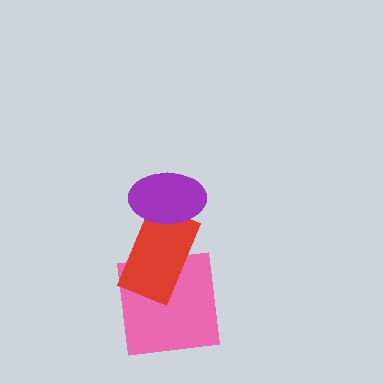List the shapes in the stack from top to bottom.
From top to bottom: the purple ellipse, the red rectangle, the pink square.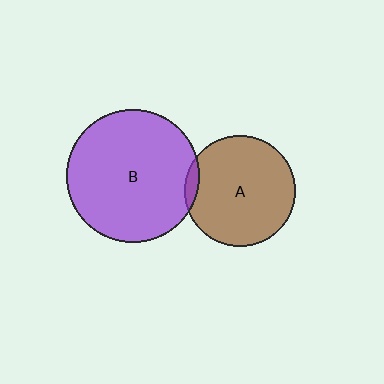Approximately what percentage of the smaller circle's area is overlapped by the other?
Approximately 5%.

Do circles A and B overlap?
Yes.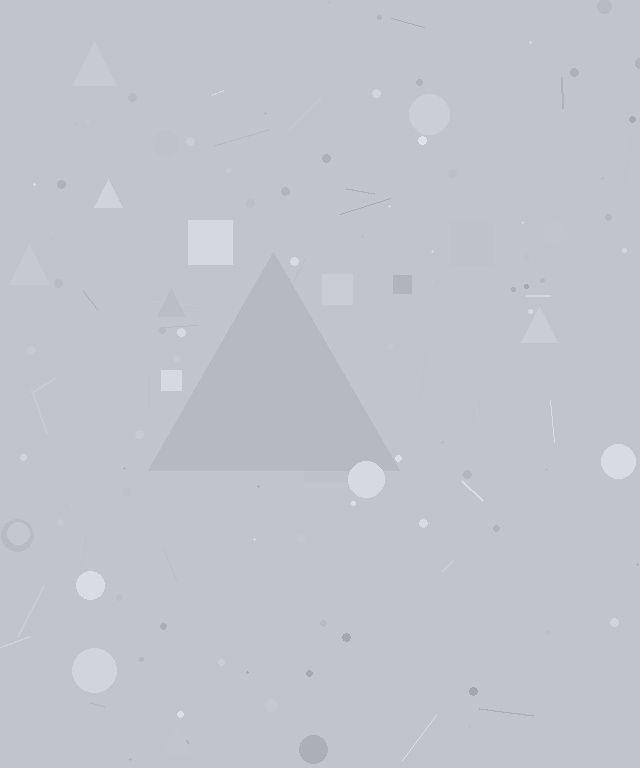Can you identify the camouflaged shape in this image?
The camouflaged shape is a triangle.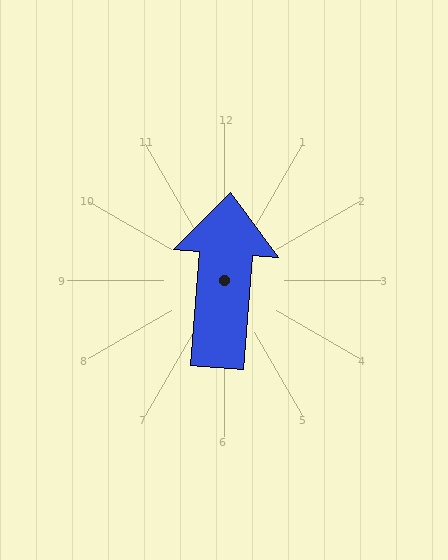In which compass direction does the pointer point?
North.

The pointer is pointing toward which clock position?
Roughly 12 o'clock.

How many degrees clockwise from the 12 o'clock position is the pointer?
Approximately 5 degrees.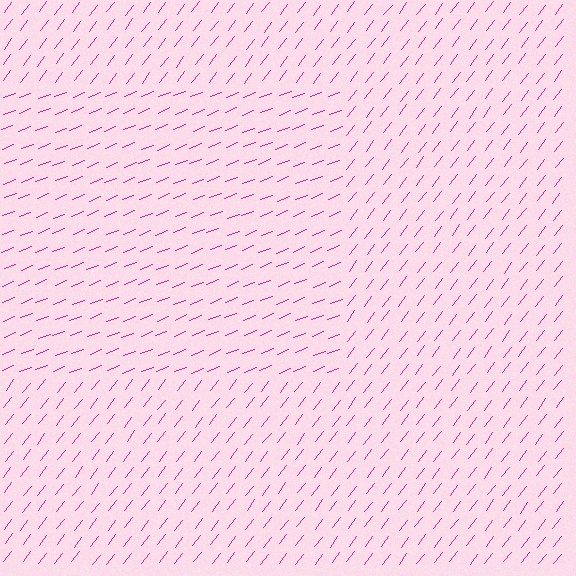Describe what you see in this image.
The image is filled with small magenta line segments. A rectangle region in the image has lines oriented differently from the surrounding lines, creating a visible texture boundary.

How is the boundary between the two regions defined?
The boundary is defined purely by a change in line orientation (approximately 31 degrees difference). All lines are the same color and thickness.